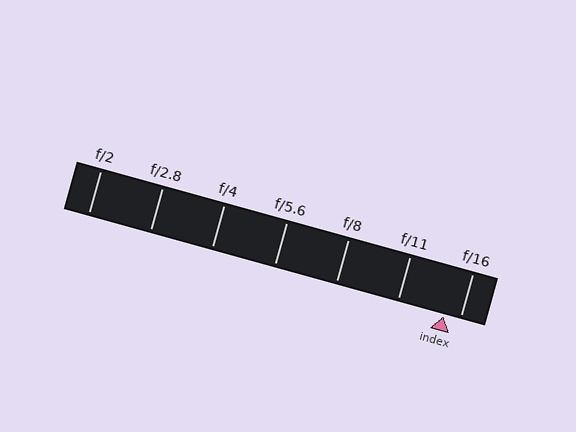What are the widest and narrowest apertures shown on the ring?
The widest aperture shown is f/2 and the narrowest is f/16.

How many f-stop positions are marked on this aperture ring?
There are 7 f-stop positions marked.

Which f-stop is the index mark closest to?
The index mark is closest to f/16.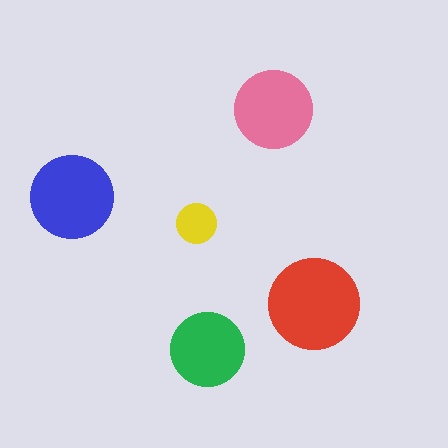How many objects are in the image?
There are 5 objects in the image.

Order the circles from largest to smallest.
the red one, the blue one, the pink one, the green one, the yellow one.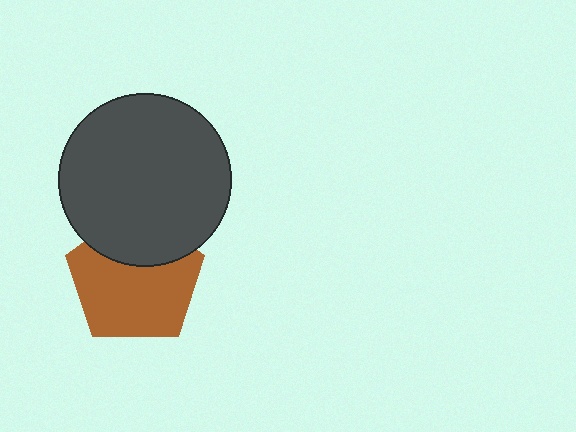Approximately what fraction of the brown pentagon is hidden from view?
Roughly 31% of the brown pentagon is hidden behind the dark gray circle.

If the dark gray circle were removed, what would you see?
You would see the complete brown pentagon.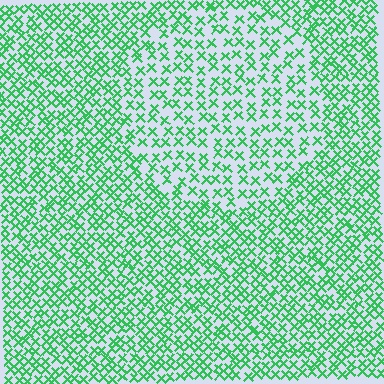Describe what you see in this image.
The image contains small green elements arranged at two different densities. A circle-shaped region is visible where the elements are less densely packed than the surrounding area.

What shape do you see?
I see a circle.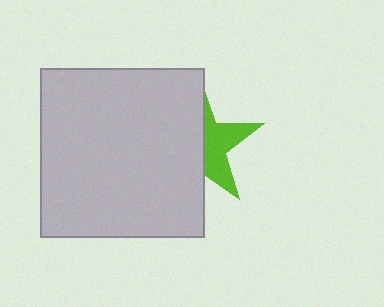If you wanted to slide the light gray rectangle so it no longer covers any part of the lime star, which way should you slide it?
Slide it left — that is the most direct way to separate the two shapes.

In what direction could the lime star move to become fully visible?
The lime star could move right. That would shift it out from behind the light gray rectangle entirely.